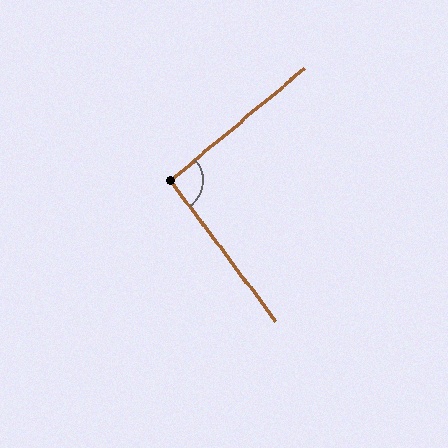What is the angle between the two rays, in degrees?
Approximately 93 degrees.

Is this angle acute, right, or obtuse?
It is approximately a right angle.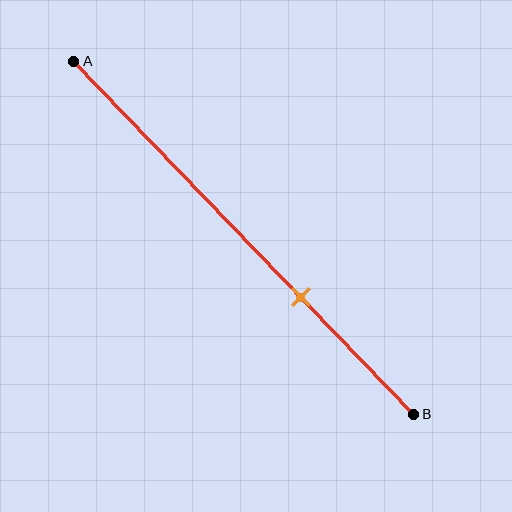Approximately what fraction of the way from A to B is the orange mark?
The orange mark is approximately 65% of the way from A to B.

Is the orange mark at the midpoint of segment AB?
No, the mark is at about 65% from A, not at the 50% midpoint.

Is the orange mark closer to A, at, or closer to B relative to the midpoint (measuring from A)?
The orange mark is closer to point B than the midpoint of segment AB.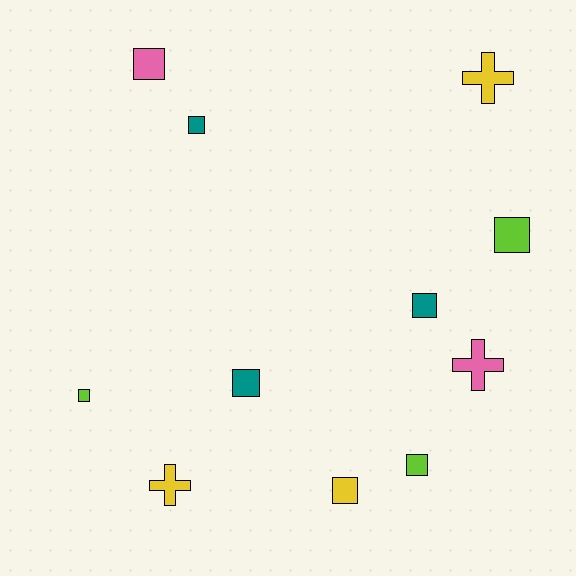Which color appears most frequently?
Teal, with 3 objects.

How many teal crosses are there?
There are no teal crosses.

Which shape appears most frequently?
Square, with 8 objects.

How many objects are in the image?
There are 11 objects.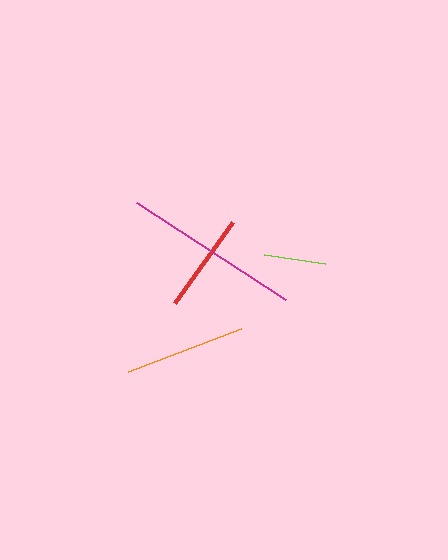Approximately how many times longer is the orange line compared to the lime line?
The orange line is approximately 1.9 times the length of the lime line.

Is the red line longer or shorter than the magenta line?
The magenta line is longer than the red line.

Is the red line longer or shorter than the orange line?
The orange line is longer than the red line.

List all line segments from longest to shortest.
From longest to shortest: magenta, orange, red, lime.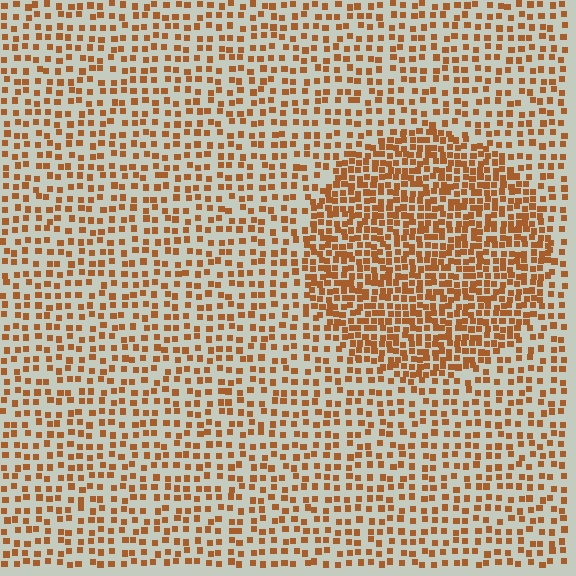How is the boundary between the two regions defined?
The boundary is defined by a change in element density (approximately 2.0x ratio). All elements are the same color, size, and shape.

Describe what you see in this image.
The image contains small brown elements arranged at two different densities. A circle-shaped region is visible where the elements are more densely packed than the surrounding area.